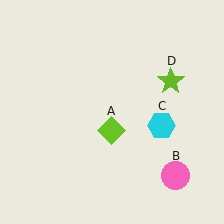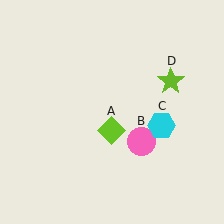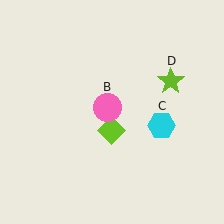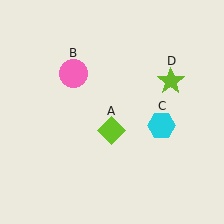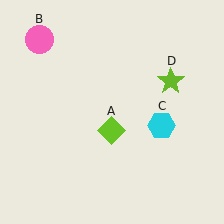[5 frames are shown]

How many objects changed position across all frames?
1 object changed position: pink circle (object B).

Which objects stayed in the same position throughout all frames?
Lime diamond (object A) and cyan hexagon (object C) and lime star (object D) remained stationary.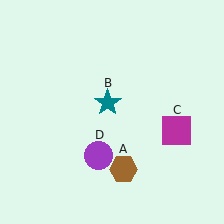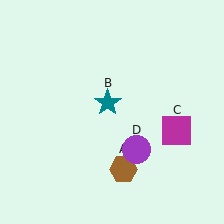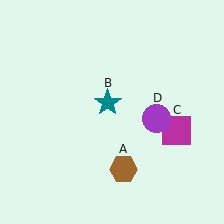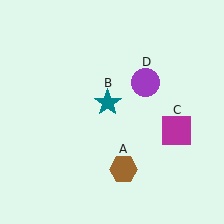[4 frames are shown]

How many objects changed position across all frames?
1 object changed position: purple circle (object D).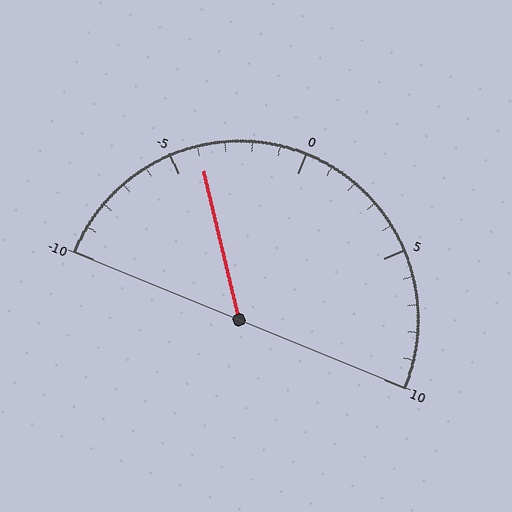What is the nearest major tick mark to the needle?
The nearest major tick mark is -5.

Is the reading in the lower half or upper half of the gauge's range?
The reading is in the lower half of the range (-10 to 10).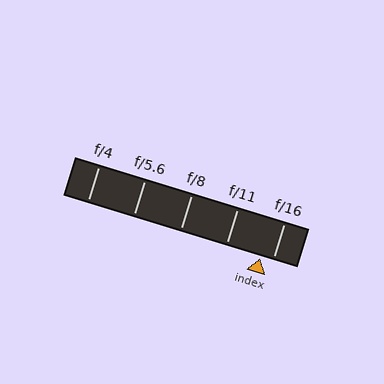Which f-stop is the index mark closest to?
The index mark is closest to f/16.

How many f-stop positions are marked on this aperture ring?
There are 5 f-stop positions marked.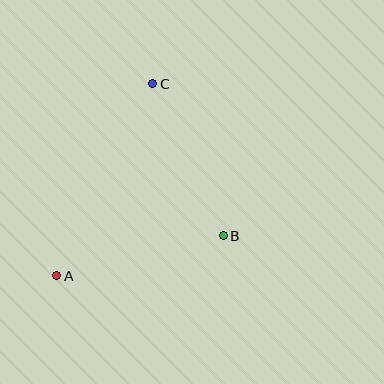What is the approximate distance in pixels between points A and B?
The distance between A and B is approximately 171 pixels.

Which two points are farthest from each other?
Points A and C are farthest from each other.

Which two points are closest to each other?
Points B and C are closest to each other.